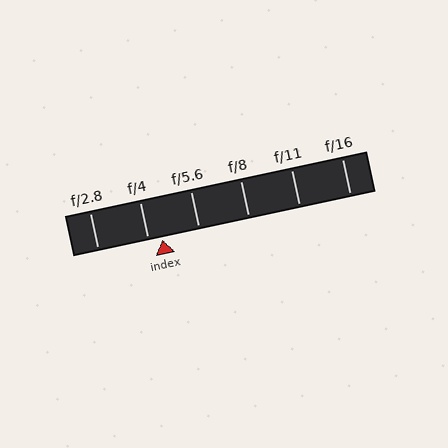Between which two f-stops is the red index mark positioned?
The index mark is between f/4 and f/5.6.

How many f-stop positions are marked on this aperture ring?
There are 6 f-stop positions marked.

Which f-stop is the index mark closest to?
The index mark is closest to f/4.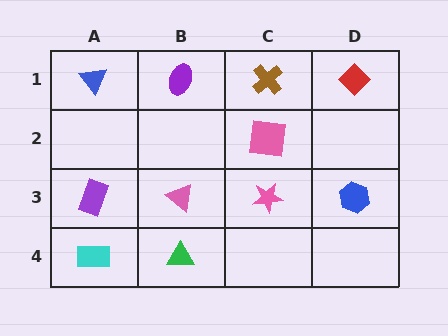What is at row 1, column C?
A brown cross.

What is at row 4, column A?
A cyan rectangle.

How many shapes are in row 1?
4 shapes.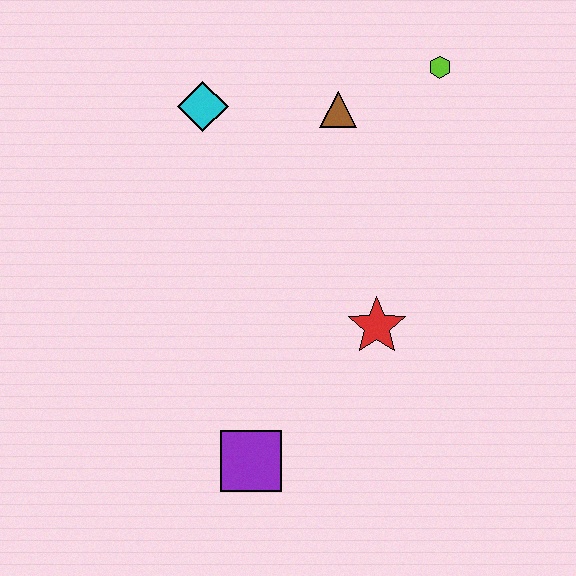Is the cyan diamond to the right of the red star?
No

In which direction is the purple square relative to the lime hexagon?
The purple square is below the lime hexagon.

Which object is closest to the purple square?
The red star is closest to the purple square.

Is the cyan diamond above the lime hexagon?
No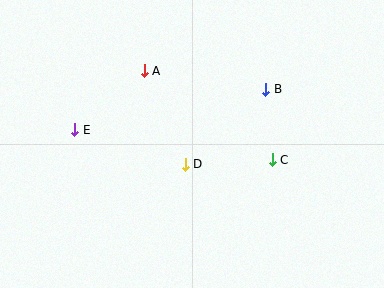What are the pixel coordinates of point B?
Point B is at (266, 89).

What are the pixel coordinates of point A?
Point A is at (144, 71).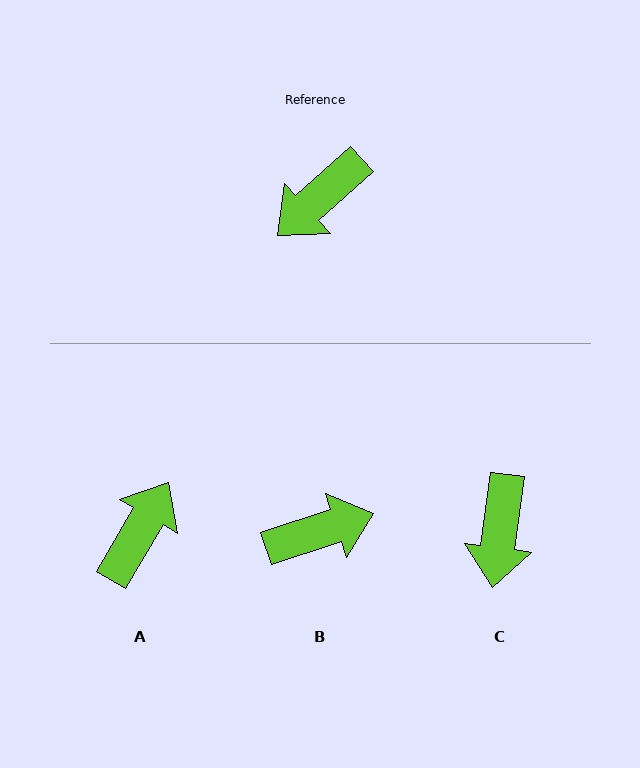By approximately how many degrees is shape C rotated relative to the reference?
Approximately 41 degrees counter-clockwise.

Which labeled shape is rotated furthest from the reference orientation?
A, about 163 degrees away.